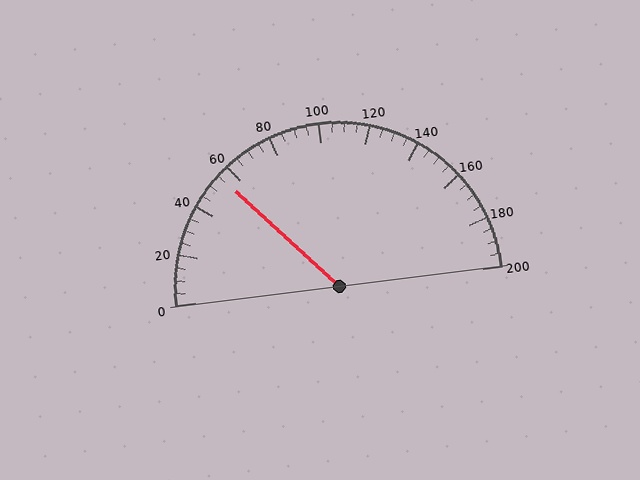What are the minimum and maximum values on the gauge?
The gauge ranges from 0 to 200.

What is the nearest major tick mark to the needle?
The nearest major tick mark is 60.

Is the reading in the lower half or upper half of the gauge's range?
The reading is in the lower half of the range (0 to 200).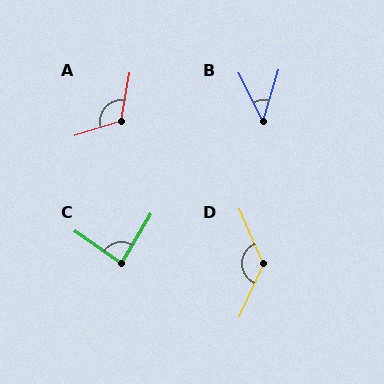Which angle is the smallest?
B, at approximately 43 degrees.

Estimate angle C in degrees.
Approximately 85 degrees.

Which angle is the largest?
D, at approximately 132 degrees.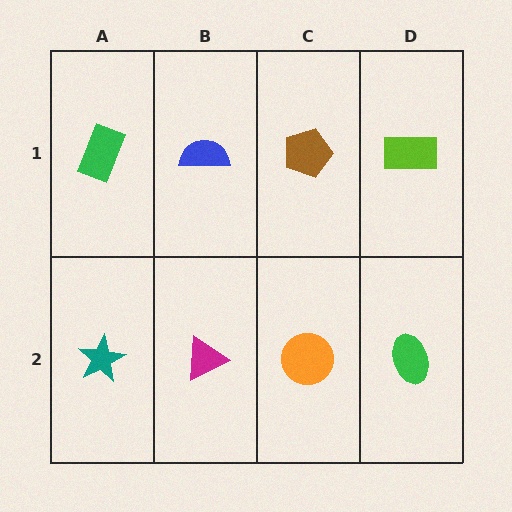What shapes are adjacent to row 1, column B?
A magenta triangle (row 2, column B), a green rectangle (row 1, column A), a brown pentagon (row 1, column C).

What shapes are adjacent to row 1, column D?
A green ellipse (row 2, column D), a brown pentagon (row 1, column C).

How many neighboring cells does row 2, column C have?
3.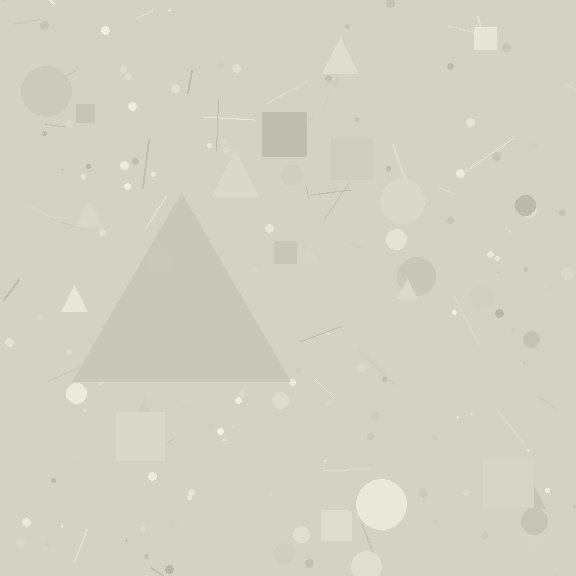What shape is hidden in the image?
A triangle is hidden in the image.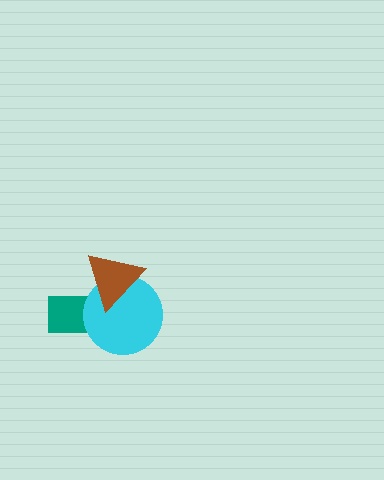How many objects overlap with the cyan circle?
2 objects overlap with the cyan circle.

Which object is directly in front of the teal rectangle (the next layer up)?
The cyan circle is directly in front of the teal rectangle.